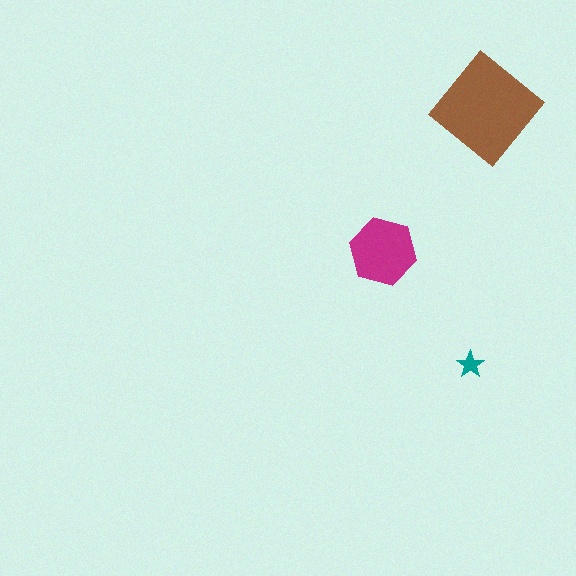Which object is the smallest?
The teal star.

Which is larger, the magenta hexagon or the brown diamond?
The brown diamond.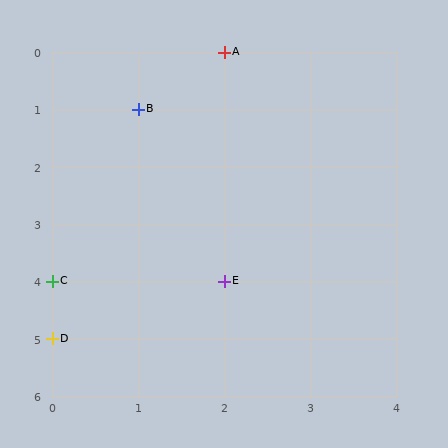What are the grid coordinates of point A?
Point A is at grid coordinates (2, 0).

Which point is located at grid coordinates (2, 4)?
Point E is at (2, 4).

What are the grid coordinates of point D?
Point D is at grid coordinates (0, 5).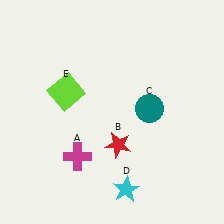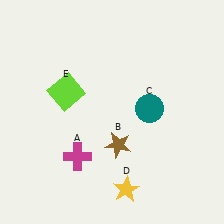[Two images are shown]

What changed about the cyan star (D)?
In Image 1, D is cyan. In Image 2, it changed to yellow.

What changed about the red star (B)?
In Image 1, B is red. In Image 2, it changed to brown.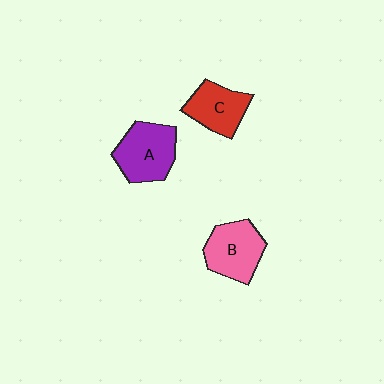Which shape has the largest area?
Shape A (purple).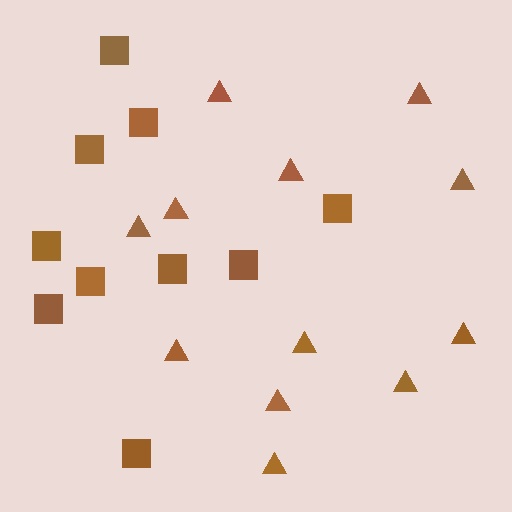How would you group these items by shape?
There are 2 groups: one group of triangles (12) and one group of squares (10).